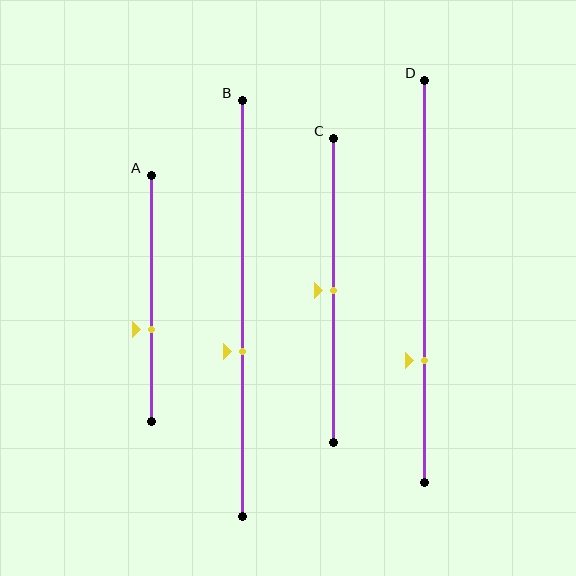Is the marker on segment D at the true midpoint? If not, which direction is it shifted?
No, the marker on segment D is shifted downward by about 20% of the segment length.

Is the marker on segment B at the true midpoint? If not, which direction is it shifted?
No, the marker on segment B is shifted downward by about 10% of the segment length.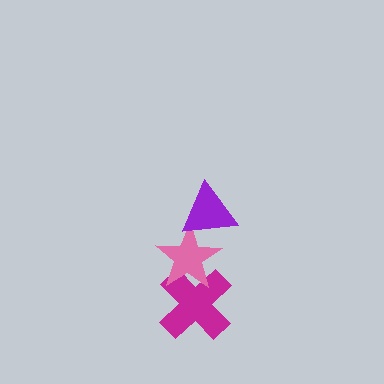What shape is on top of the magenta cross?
The pink star is on top of the magenta cross.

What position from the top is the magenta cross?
The magenta cross is 3rd from the top.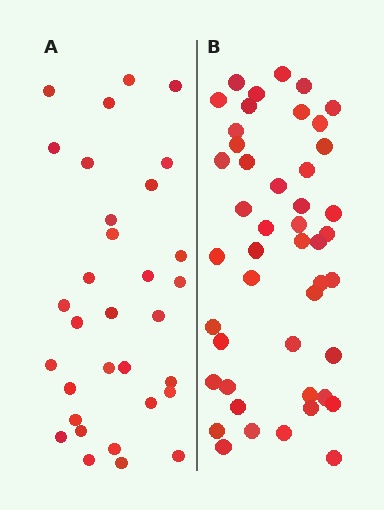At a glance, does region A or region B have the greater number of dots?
Region B (the right region) has more dots.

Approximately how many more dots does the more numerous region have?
Region B has approximately 15 more dots than region A.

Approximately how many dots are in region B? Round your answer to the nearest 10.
About 50 dots. (The exact count is 46, which rounds to 50.)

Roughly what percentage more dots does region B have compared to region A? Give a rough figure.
About 45% more.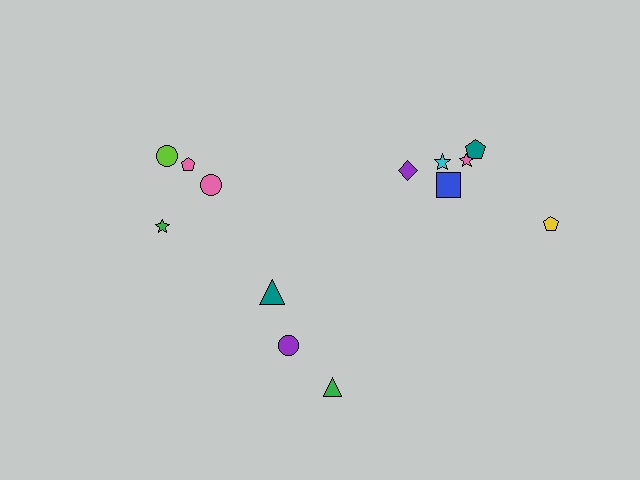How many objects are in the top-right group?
There are 6 objects.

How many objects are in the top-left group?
There are 4 objects.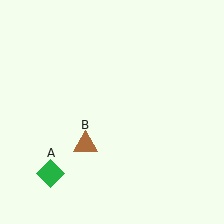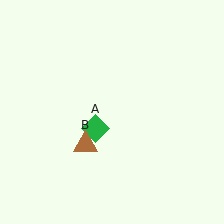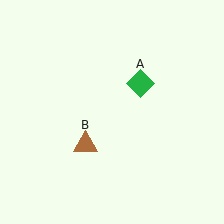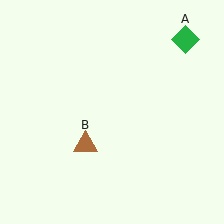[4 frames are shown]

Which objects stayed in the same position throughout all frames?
Brown triangle (object B) remained stationary.